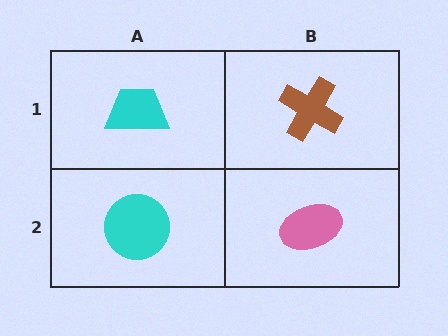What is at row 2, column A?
A cyan circle.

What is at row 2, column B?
A pink ellipse.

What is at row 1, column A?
A cyan trapezoid.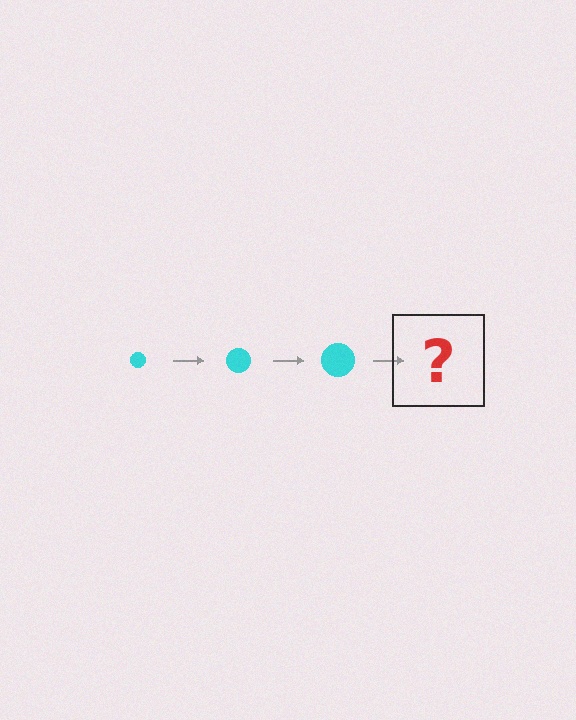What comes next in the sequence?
The next element should be a cyan circle, larger than the previous one.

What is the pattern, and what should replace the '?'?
The pattern is that the circle gets progressively larger each step. The '?' should be a cyan circle, larger than the previous one.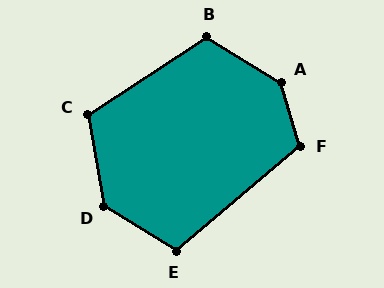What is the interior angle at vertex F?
Approximately 114 degrees (obtuse).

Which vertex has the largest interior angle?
A, at approximately 138 degrees.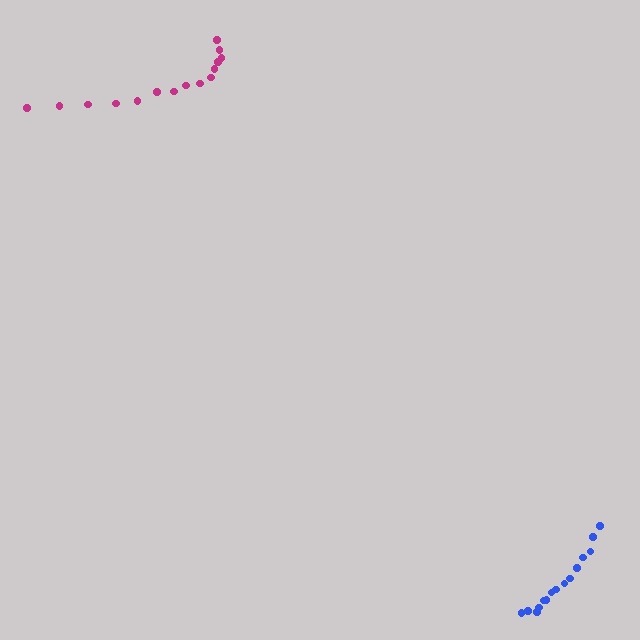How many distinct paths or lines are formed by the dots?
There are 2 distinct paths.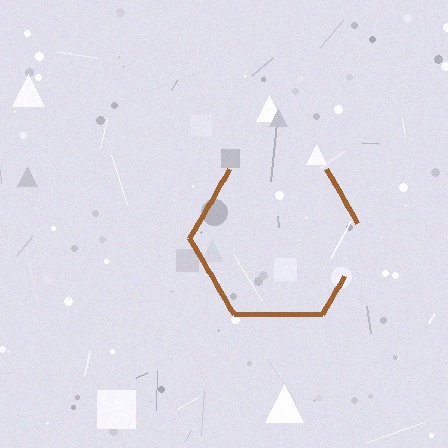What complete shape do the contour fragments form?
The contour fragments form a hexagon.